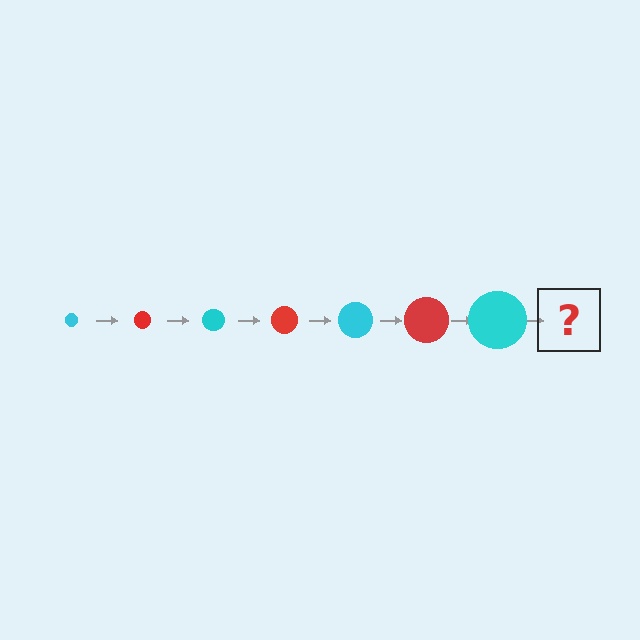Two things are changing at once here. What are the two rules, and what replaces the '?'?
The two rules are that the circle grows larger each step and the color cycles through cyan and red. The '?' should be a red circle, larger than the previous one.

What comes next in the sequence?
The next element should be a red circle, larger than the previous one.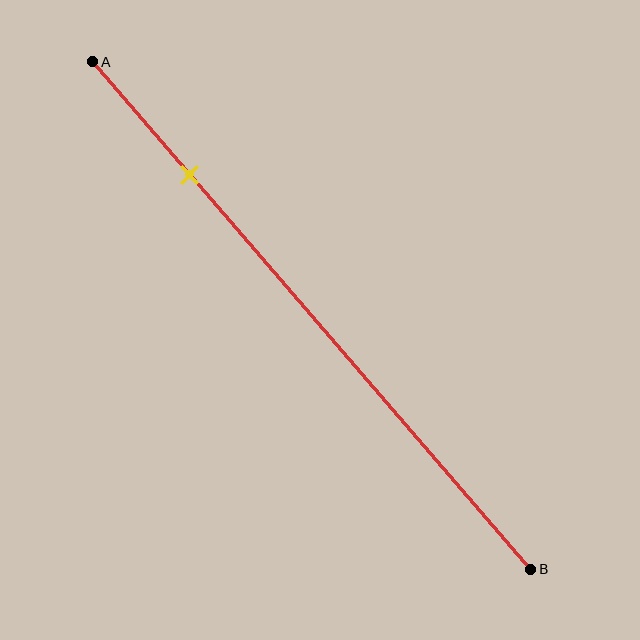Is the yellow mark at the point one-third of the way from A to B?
No, the mark is at about 20% from A, not at the 33% one-third point.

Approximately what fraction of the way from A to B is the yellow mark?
The yellow mark is approximately 20% of the way from A to B.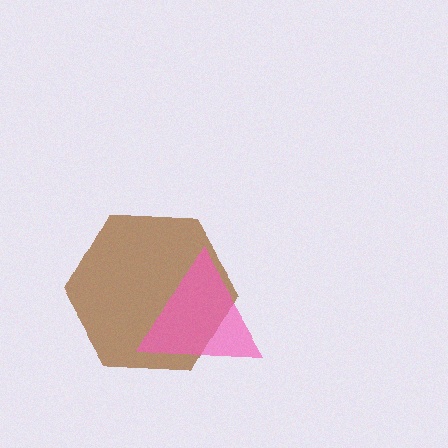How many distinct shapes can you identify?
There are 2 distinct shapes: a brown hexagon, a pink triangle.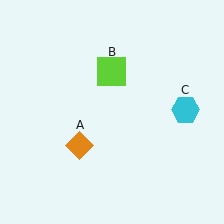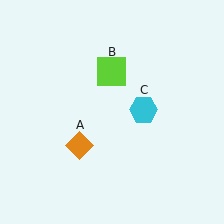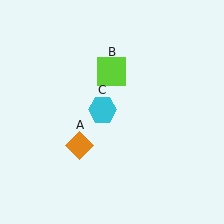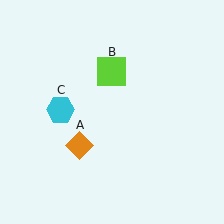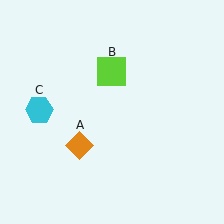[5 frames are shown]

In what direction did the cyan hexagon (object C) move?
The cyan hexagon (object C) moved left.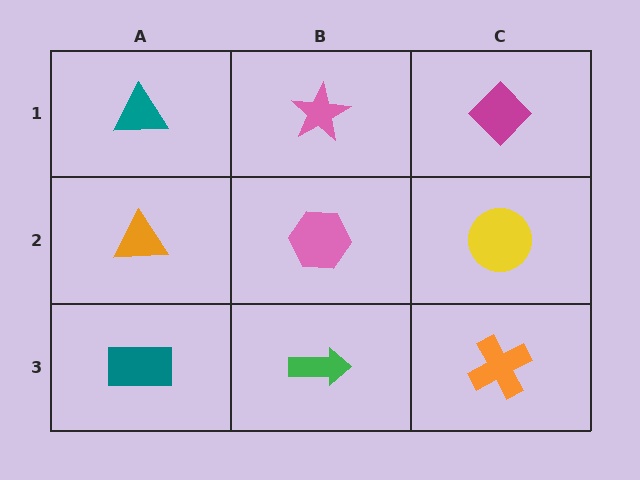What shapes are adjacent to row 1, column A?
An orange triangle (row 2, column A), a pink star (row 1, column B).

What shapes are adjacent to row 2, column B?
A pink star (row 1, column B), a green arrow (row 3, column B), an orange triangle (row 2, column A), a yellow circle (row 2, column C).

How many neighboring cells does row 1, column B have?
3.